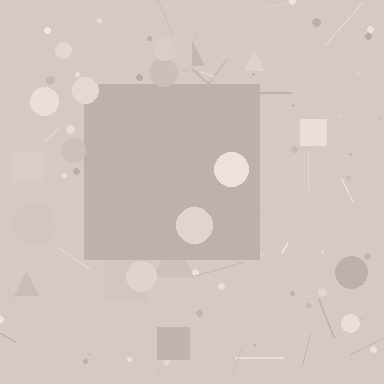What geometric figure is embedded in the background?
A square is embedded in the background.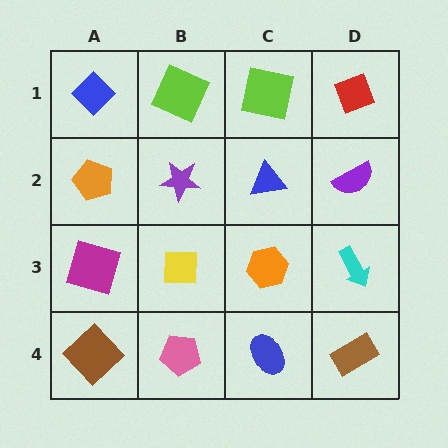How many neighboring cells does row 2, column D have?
3.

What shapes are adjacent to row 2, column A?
A blue diamond (row 1, column A), a magenta square (row 3, column A), a purple star (row 2, column B).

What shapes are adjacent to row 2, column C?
A lime square (row 1, column C), an orange hexagon (row 3, column C), a purple star (row 2, column B), a purple semicircle (row 2, column D).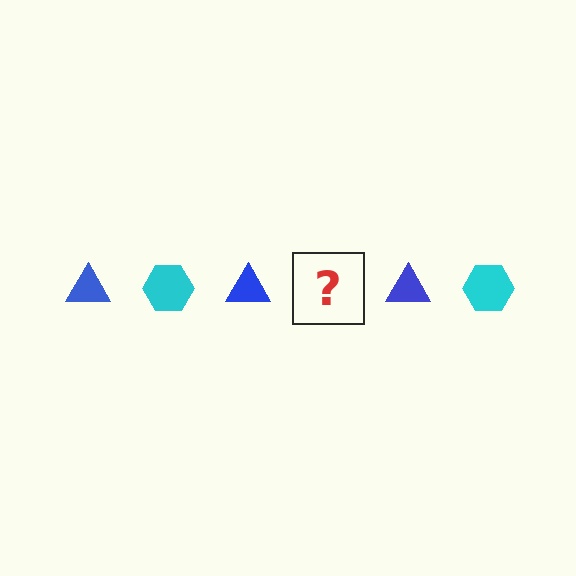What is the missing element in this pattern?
The missing element is a cyan hexagon.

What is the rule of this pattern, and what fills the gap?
The rule is that the pattern alternates between blue triangle and cyan hexagon. The gap should be filled with a cyan hexagon.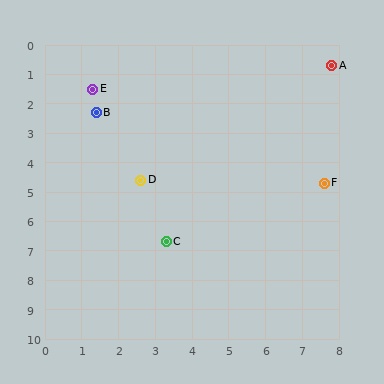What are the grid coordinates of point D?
Point D is at approximately (2.6, 4.6).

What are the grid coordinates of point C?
Point C is at approximately (3.3, 6.7).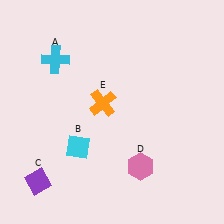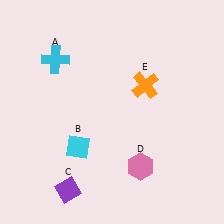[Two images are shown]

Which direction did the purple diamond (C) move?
The purple diamond (C) moved right.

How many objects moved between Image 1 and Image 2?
2 objects moved between the two images.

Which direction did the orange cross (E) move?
The orange cross (E) moved right.